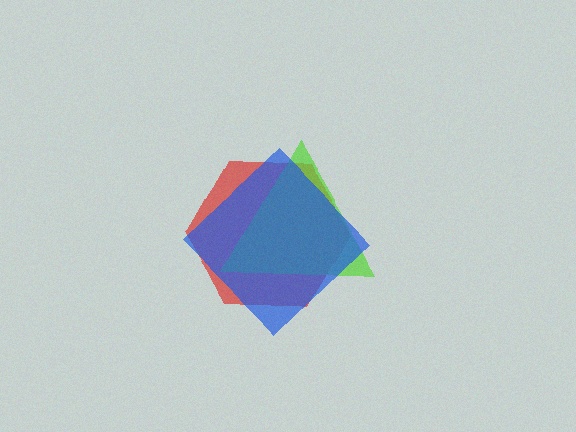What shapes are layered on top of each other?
The layered shapes are: a red hexagon, a lime triangle, a blue diamond.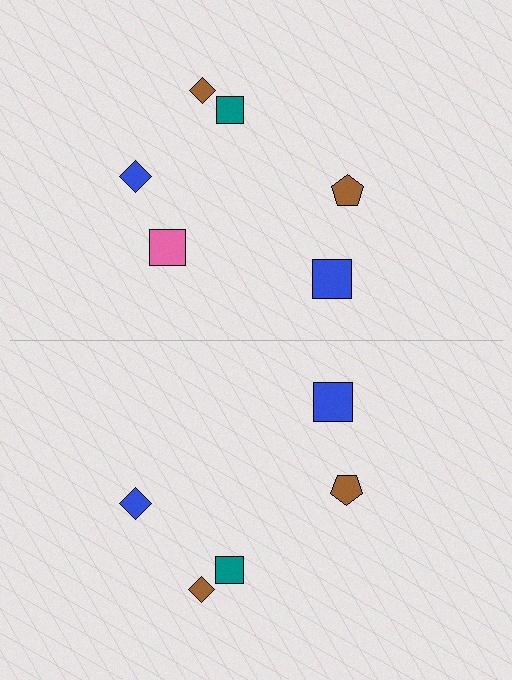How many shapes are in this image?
There are 11 shapes in this image.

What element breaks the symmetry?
A pink square is missing from the bottom side.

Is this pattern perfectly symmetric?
No, the pattern is not perfectly symmetric. A pink square is missing from the bottom side.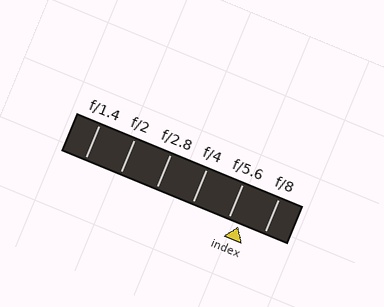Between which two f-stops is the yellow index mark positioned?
The index mark is between f/5.6 and f/8.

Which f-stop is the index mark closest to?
The index mark is closest to f/5.6.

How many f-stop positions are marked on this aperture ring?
There are 6 f-stop positions marked.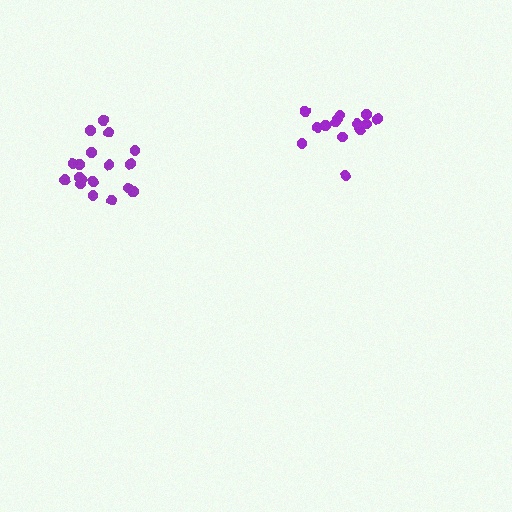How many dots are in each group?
Group 1: 14 dots, Group 2: 18 dots (32 total).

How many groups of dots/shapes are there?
There are 2 groups.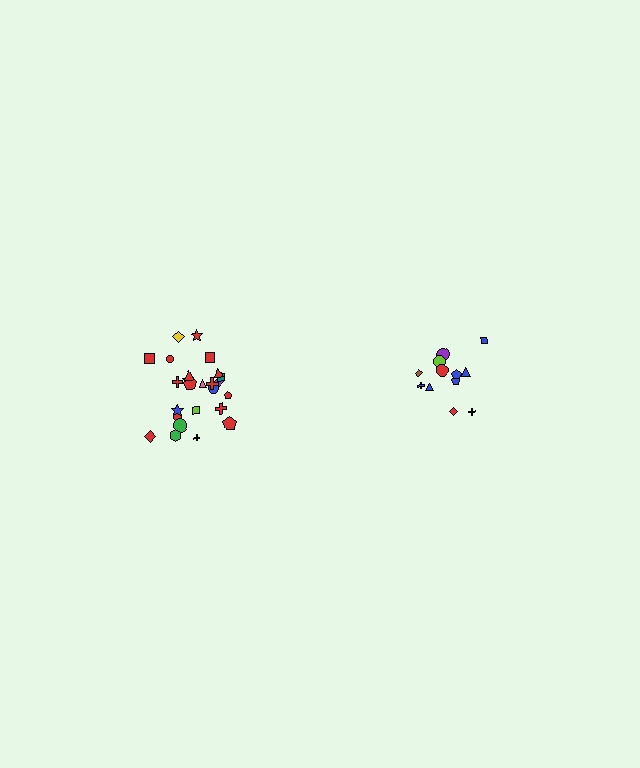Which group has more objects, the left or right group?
The left group.